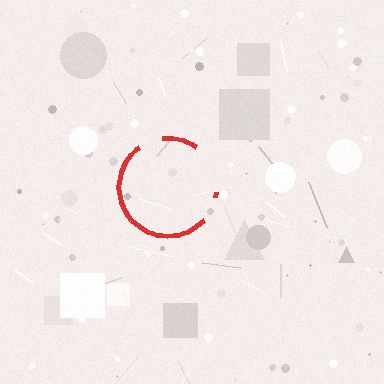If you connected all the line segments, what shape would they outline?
They would outline a circle.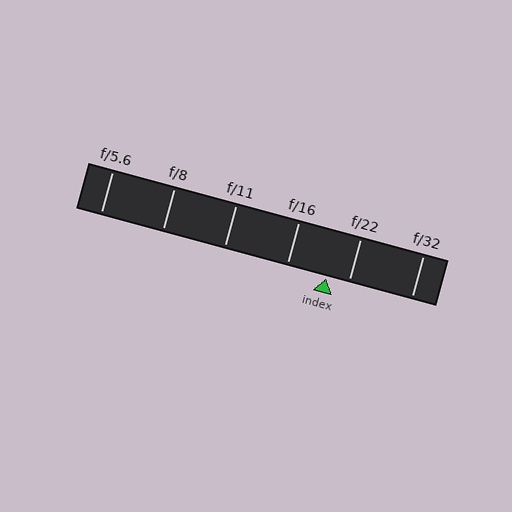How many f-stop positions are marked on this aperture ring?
There are 6 f-stop positions marked.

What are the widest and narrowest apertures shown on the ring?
The widest aperture shown is f/5.6 and the narrowest is f/32.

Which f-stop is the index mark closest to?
The index mark is closest to f/22.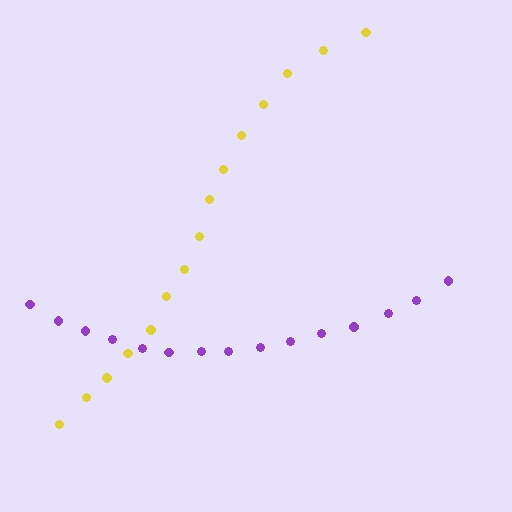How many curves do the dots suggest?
There are 2 distinct paths.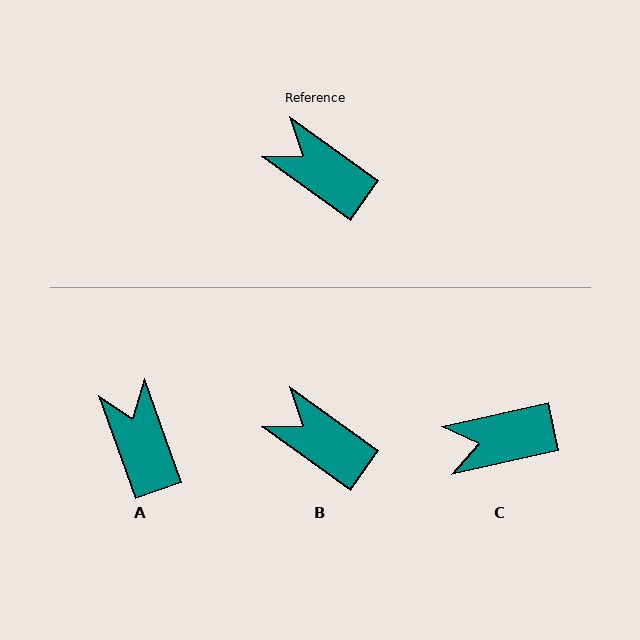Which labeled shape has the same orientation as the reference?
B.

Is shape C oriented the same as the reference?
No, it is off by about 48 degrees.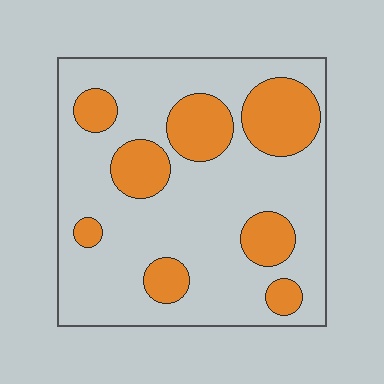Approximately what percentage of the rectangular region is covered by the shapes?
Approximately 25%.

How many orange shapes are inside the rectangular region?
8.